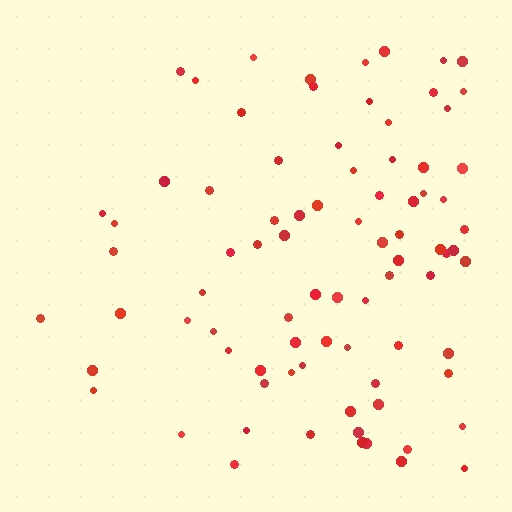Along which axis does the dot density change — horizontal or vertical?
Horizontal.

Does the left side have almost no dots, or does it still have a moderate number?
Still a moderate number, just noticeably fewer than the right.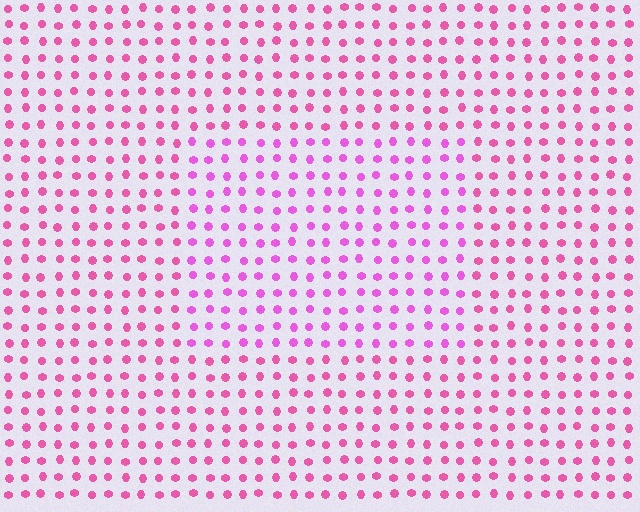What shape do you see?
I see a rectangle.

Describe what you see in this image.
The image is filled with small pink elements in a uniform arrangement. A rectangle-shaped region is visible where the elements are tinted to a slightly different hue, forming a subtle color boundary.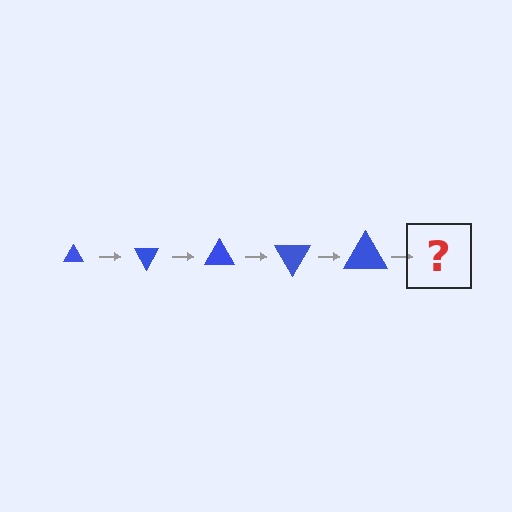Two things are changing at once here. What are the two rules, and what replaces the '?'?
The two rules are that the triangle grows larger each step and it rotates 60 degrees each step. The '?' should be a triangle, larger than the previous one and rotated 300 degrees from the start.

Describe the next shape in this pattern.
It should be a triangle, larger than the previous one and rotated 300 degrees from the start.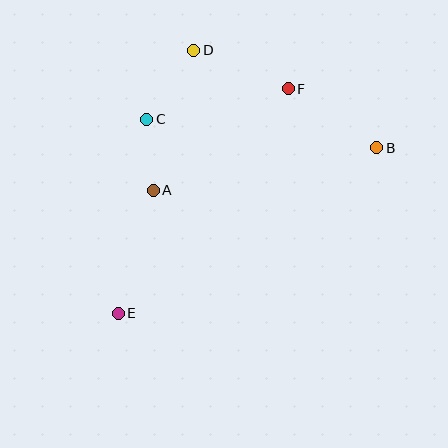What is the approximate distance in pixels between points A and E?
The distance between A and E is approximately 128 pixels.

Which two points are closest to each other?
Points A and C are closest to each other.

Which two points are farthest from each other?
Points B and E are farthest from each other.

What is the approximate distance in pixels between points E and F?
The distance between E and F is approximately 281 pixels.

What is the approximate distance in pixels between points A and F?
The distance between A and F is approximately 169 pixels.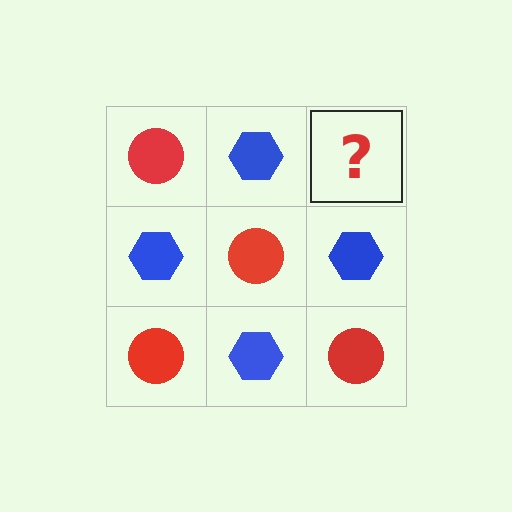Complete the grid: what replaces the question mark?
The question mark should be replaced with a red circle.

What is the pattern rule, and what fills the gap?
The rule is that it alternates red circle and blue hexagon in a checkerboard pattern. The gap should be filled with a red circle.